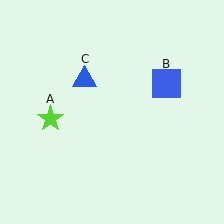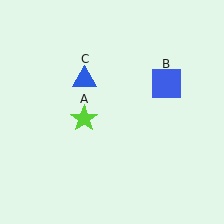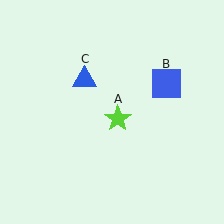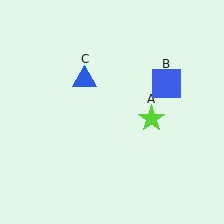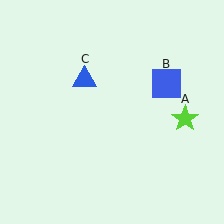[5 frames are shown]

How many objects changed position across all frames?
1 object changed position: lime star (object A).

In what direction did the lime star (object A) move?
The lime star (object A) moved right.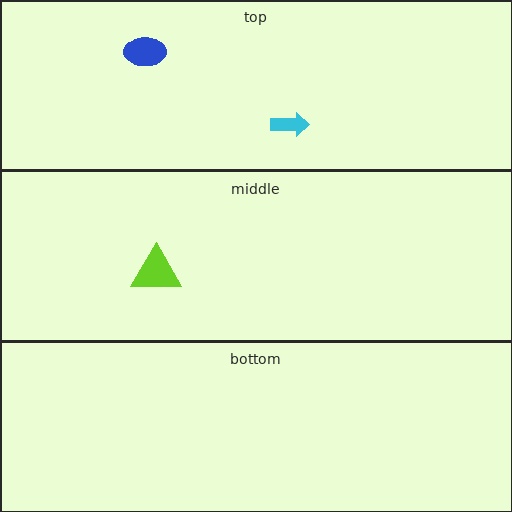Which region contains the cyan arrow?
The top region.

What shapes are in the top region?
The blue ellipse, the cyan arrow.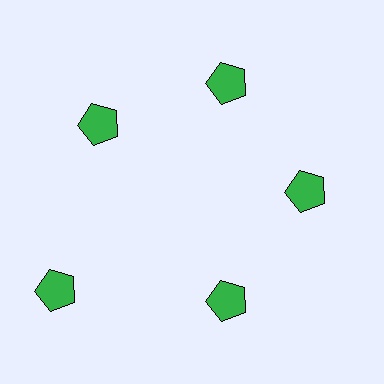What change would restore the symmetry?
The symmetry would be restored by moving it inward, back onto the ring so that all 5 pentagons sit at equal angles and equal distance from the center.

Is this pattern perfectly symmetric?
No. The 5 green pentagons are arranged in a ring, but one element near the 8 o'clock position is pushed outward from the center, breaking the 5-fold rotational symmetry.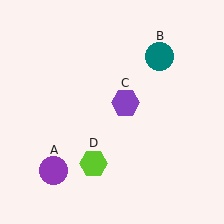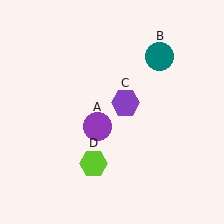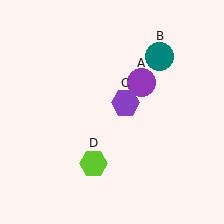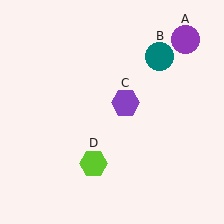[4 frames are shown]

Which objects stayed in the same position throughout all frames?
Teal circle (object B) and purple hexagon (object C) and lime hexagon (object D) remained stationary.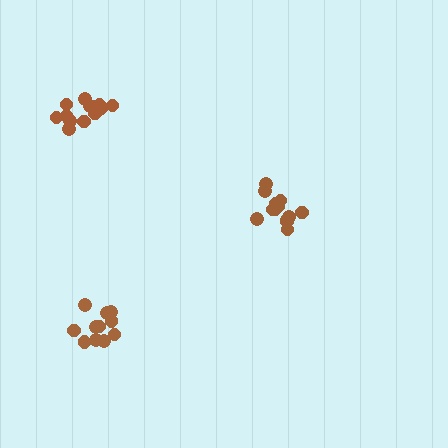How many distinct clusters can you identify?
There are 3 distinct clusters.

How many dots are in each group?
Group 1: 13 dots, Group 2: 14 dots, Group 3: 11 dots (38 total).